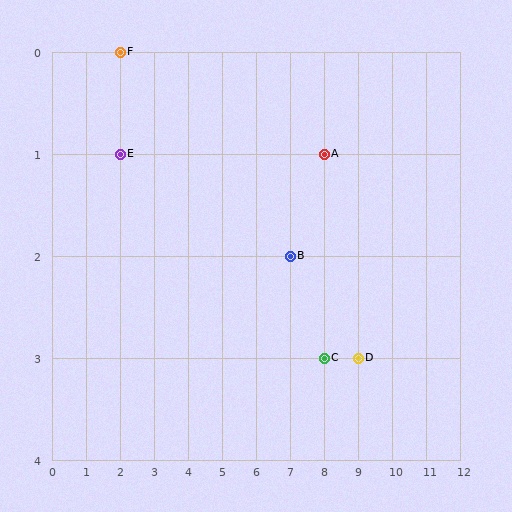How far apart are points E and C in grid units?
Points E and C are 6 columns and 2 rows apart (about 6.3 grid units diagonally).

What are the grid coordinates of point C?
Point C is at grid coordinates (8, 3).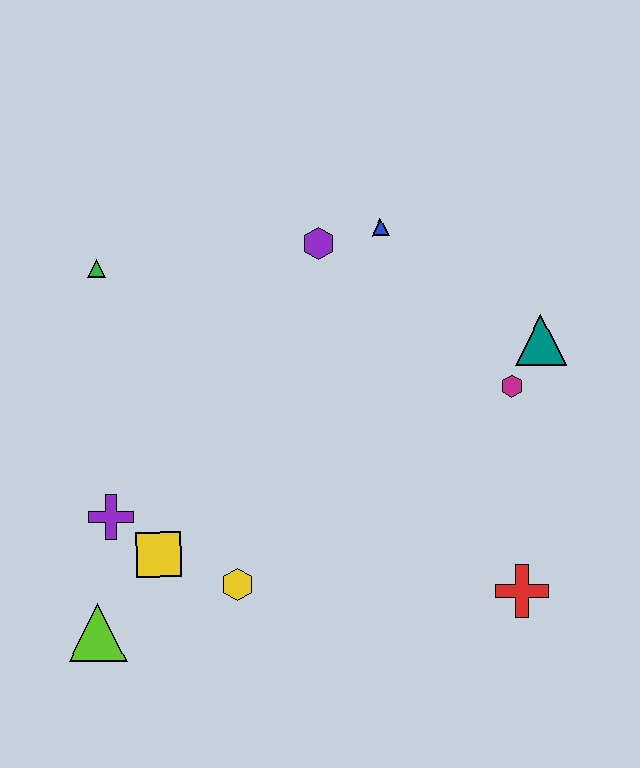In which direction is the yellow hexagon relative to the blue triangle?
The yellow hexagon is below the blue triangle.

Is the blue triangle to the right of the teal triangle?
No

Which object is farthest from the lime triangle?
The teal triangle is farthest from the lime triangle.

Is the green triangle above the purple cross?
Yes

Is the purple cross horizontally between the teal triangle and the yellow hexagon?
No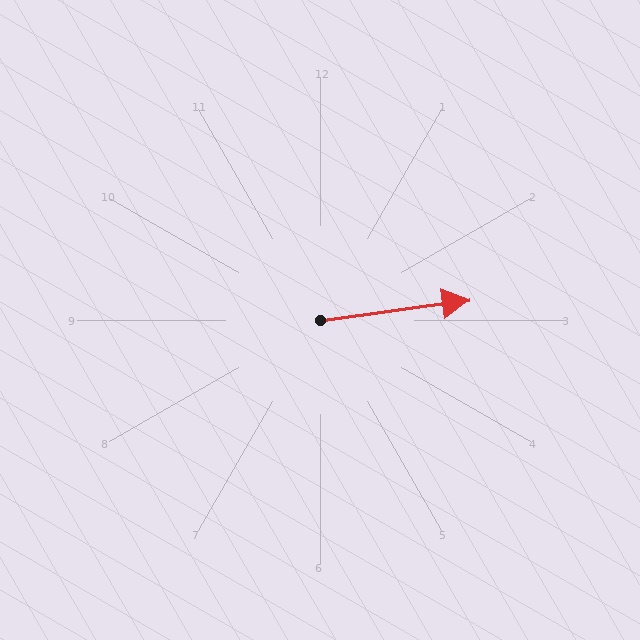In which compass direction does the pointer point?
East.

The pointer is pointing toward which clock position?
Roughly 3 o'clock.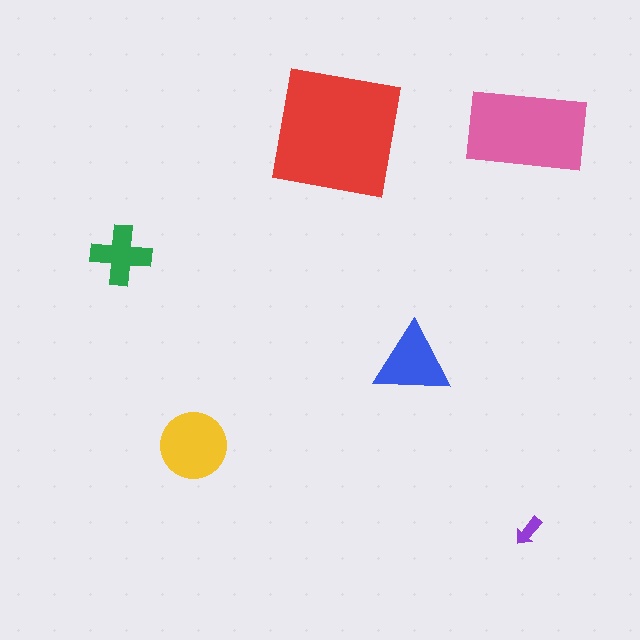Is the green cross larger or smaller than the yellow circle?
Smaller.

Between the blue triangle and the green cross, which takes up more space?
The blue triangle.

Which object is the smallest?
The purple arrow.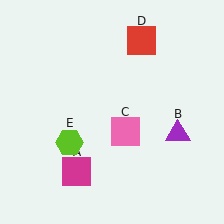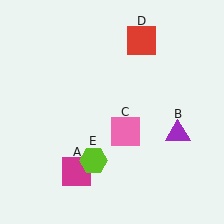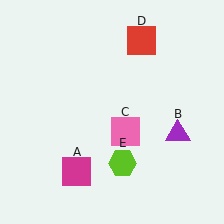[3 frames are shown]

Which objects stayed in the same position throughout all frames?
Magenta square (object A) and purple triangle (object B) and pink square (object C) and red square (object D) remained stationary.